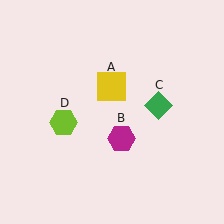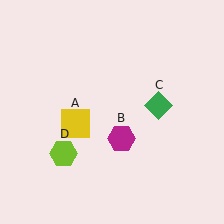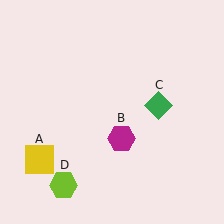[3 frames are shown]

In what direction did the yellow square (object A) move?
The yellow square (object A) moved down and to the left.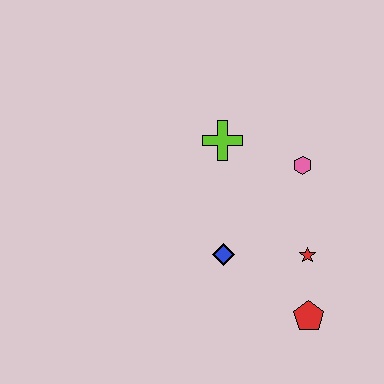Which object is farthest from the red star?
The lime cross is farthest from the red star.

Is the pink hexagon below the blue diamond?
No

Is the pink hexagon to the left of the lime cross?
No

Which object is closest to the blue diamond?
The red star is closest to the blue diamond.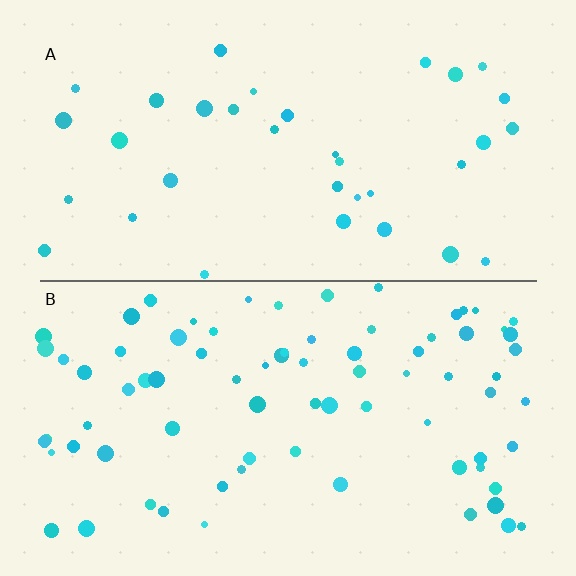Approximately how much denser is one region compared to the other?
Approximately 2.2× — region B over region A.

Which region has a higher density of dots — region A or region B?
B (the bottom).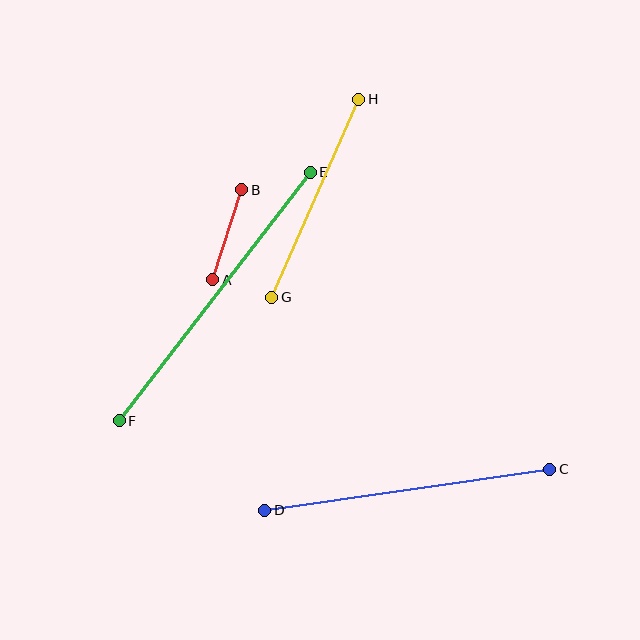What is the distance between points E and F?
The distance is approximately 314 pixels.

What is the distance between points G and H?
The distance is approximately 216 pixels.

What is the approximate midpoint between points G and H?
The midpoint is at approximately (315, 198) pixels.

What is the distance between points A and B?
The distance is approximately 94 pixels.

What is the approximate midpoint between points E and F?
The midpoint is at approximately (215, 297) pixels.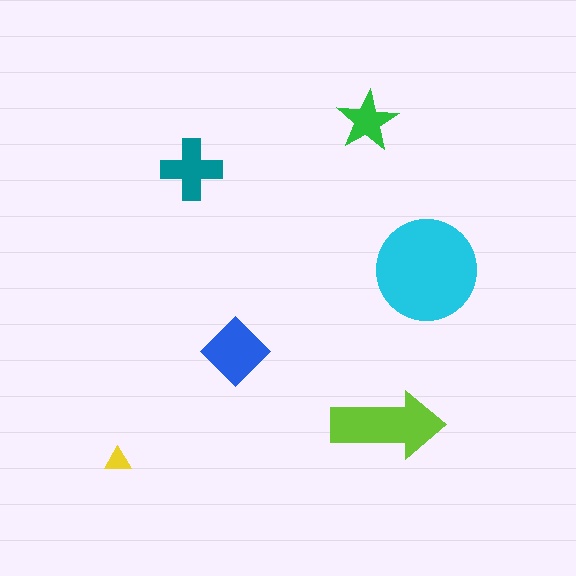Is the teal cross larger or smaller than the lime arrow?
Smaller.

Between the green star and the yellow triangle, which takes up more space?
The green star.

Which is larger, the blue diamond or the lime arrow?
The lime arrow.